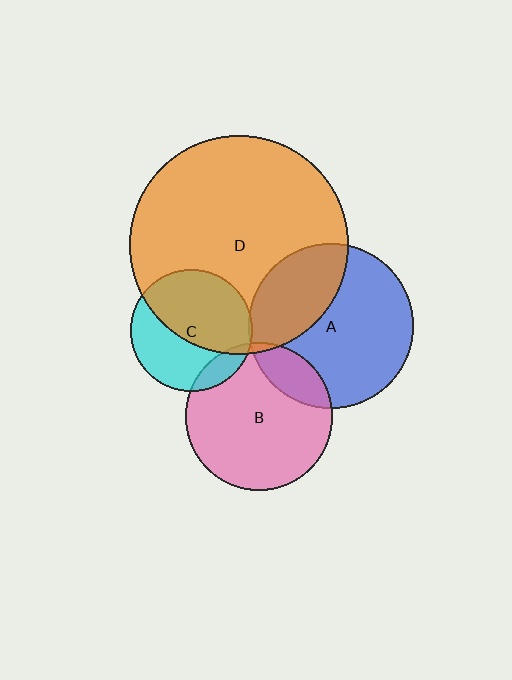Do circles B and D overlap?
Yes.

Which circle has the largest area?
Circle D (orange).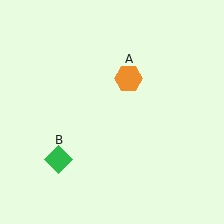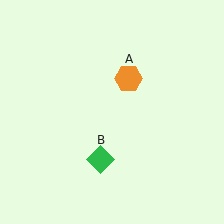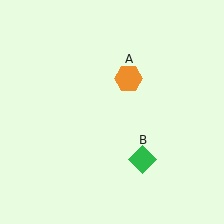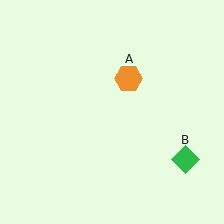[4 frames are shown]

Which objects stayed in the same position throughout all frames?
Orange hexagon (object A) remained stationary.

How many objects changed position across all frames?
1 object changed position: green diamond (object B).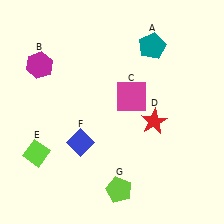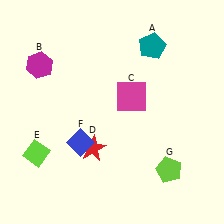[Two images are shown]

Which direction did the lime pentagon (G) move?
The lime pentagon (G) moved right.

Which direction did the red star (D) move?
The red star (D) moved left.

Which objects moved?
The objects that moved are: the red star (D), the lime pentagon (G).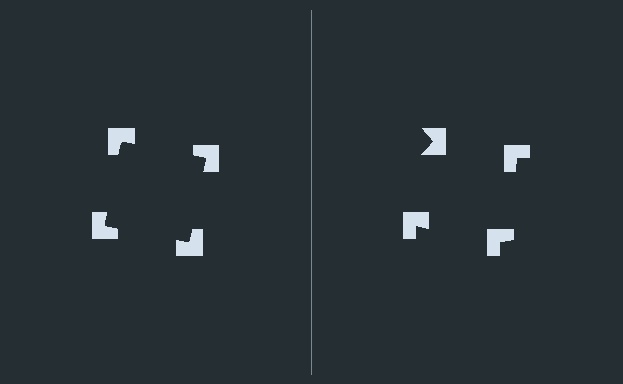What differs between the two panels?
The notched squares are positioned identically on both sides; only the wedge orientations differ. On the left they align to a square; on the right they are misaligned.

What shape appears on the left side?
An illusory square.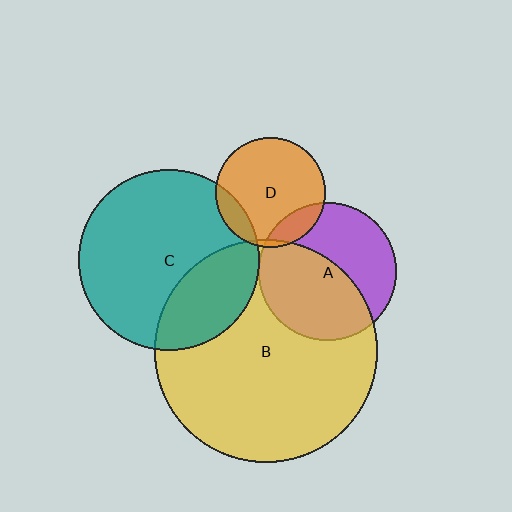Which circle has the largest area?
Circle B (yellow).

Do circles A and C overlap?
Yes.